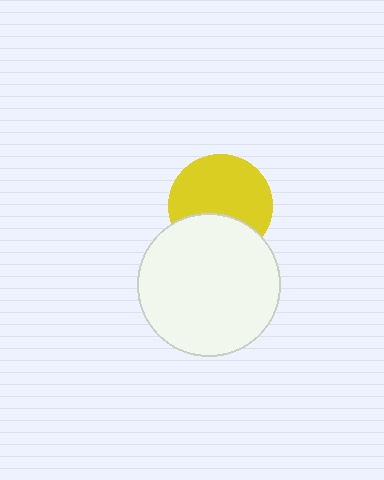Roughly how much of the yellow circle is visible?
Most of it is visible (roughly 67%).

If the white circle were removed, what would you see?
You would see the complete yellow circle.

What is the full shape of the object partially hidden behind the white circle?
The partially hidden object is a yellow circle.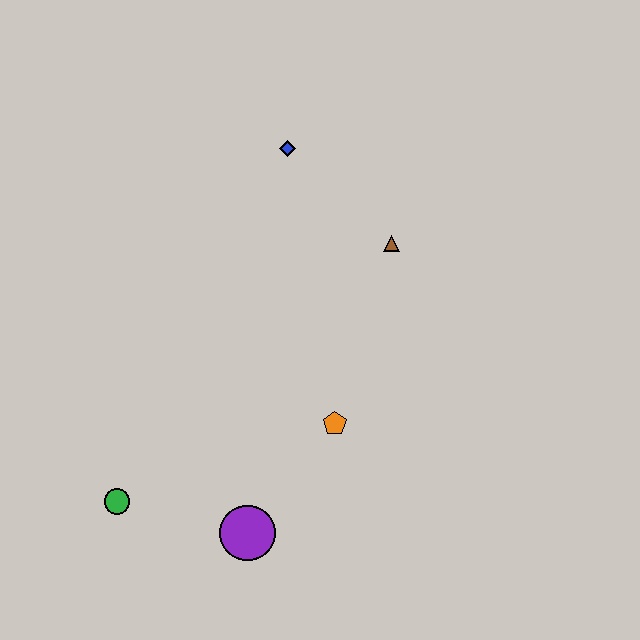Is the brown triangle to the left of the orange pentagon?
No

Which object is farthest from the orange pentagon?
The blue diamond is farthest from the orange pentagon.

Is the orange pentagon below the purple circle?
No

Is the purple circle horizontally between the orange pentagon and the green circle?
Yes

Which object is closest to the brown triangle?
The blue diamond is closest to the brown triangle.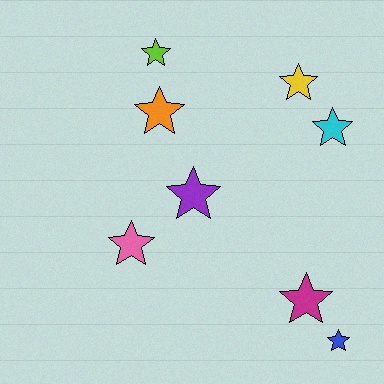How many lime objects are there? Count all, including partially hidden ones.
There is 1 lime object.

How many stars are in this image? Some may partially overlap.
There are 8 stars.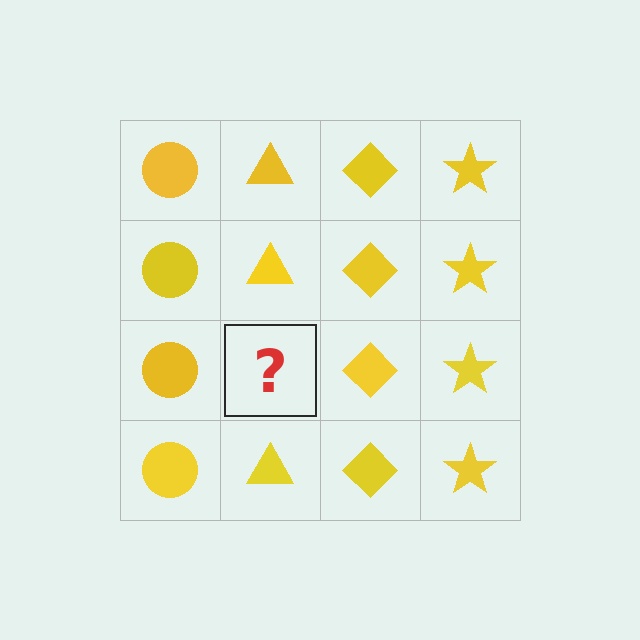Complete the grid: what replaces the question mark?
The question mark should be replaced with a yellow triangle.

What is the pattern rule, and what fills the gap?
The rule is that each column has a consistent shape. The gap should be filled with a yellow triangle.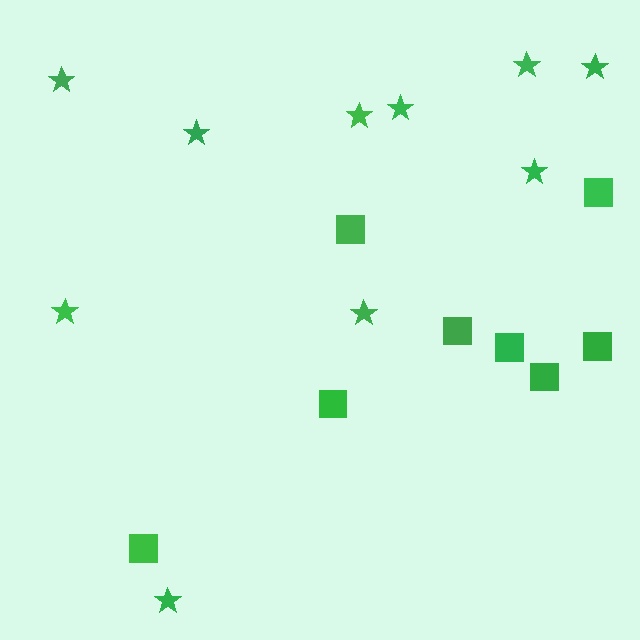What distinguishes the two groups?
There are 2 groups: one group of squares (8) and one group of stars (10).